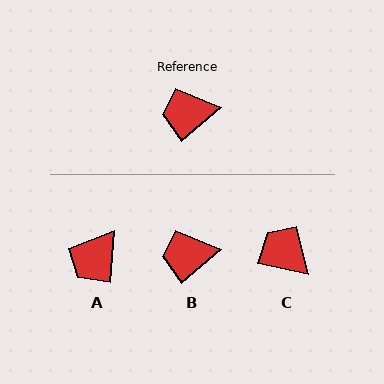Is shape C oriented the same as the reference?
No, it is off by about 53 degrees.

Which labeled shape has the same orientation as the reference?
B.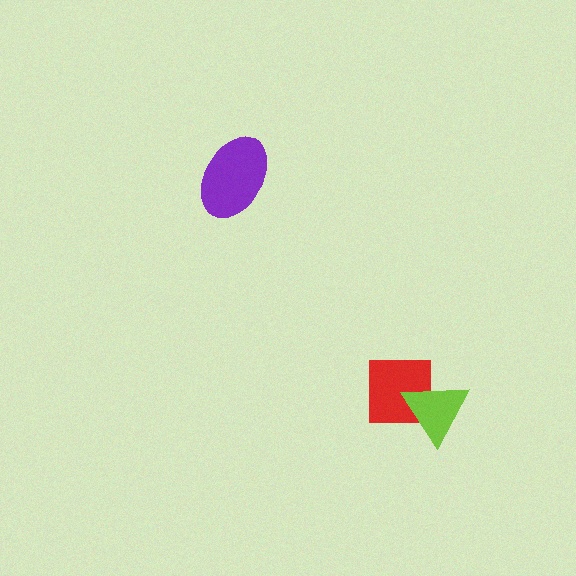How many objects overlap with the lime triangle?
1 object overlaps with the lime triangle.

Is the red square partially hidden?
Yes, it is partially covered by another shape.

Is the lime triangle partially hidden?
No, no other shape covers it.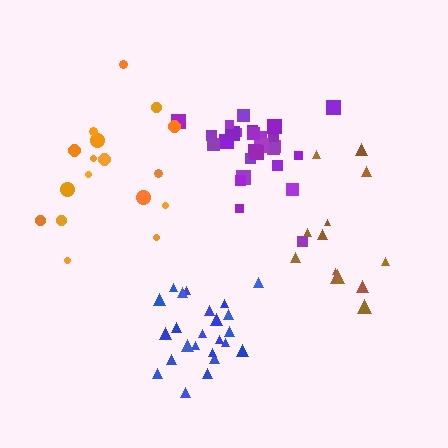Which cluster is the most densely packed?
Blue.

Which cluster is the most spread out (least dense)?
Orange.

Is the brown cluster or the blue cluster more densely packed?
Blue.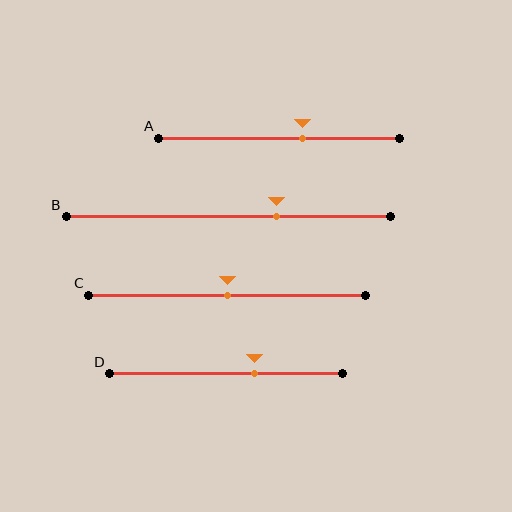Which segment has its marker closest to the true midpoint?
Segment C has its marker closest to the true midpoint.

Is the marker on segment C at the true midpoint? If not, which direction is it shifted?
Yes, the marker on segment C is at the true midpoint.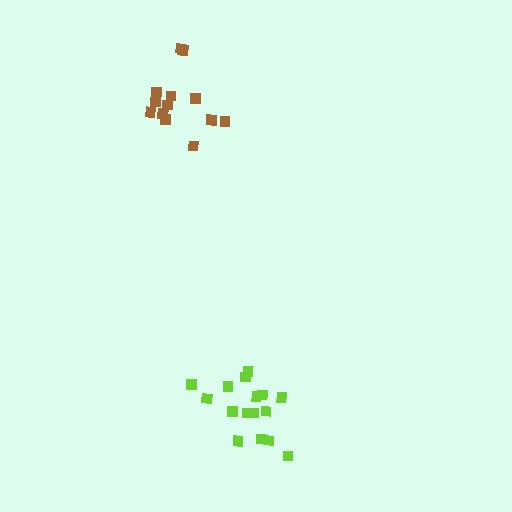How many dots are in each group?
Group 1: 13 dots, Group 2: 16 dots (29 total).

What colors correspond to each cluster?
The clusters are colored: brown, lime.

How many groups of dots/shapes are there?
There are 2 groups.